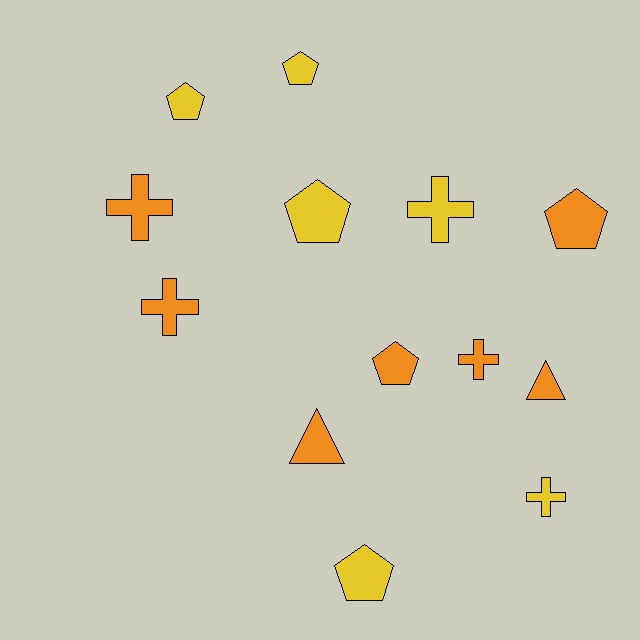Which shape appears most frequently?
Pentagon, with 6 objects.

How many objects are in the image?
There are 13 objects.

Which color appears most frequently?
Orange, with 7 objects.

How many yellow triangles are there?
There are no yellow triangles.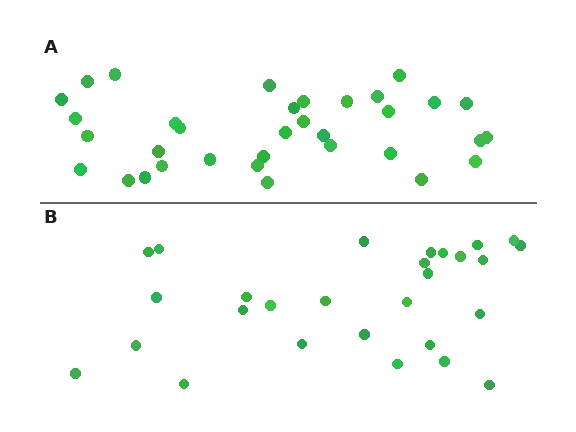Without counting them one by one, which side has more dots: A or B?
Region A (the top region) has more dots.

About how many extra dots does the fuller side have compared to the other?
Region A has about 6 more dots than region B.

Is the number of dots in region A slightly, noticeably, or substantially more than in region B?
Region A has only slightly more — the two regions are fairly close. The ratio is roughly 1.2 to 1.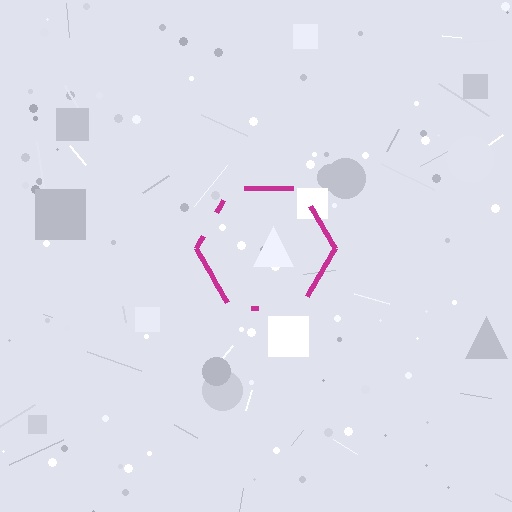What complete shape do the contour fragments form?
The contour fragments form a hexagon.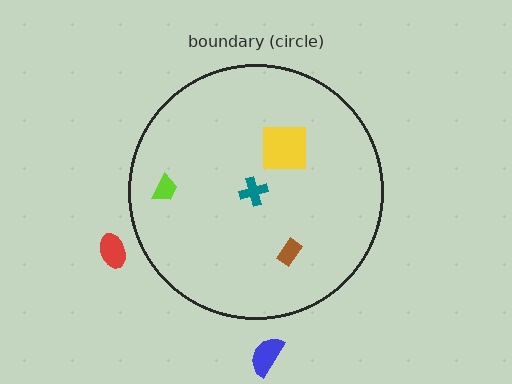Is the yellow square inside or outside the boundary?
Inside.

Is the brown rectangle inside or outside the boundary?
Inside.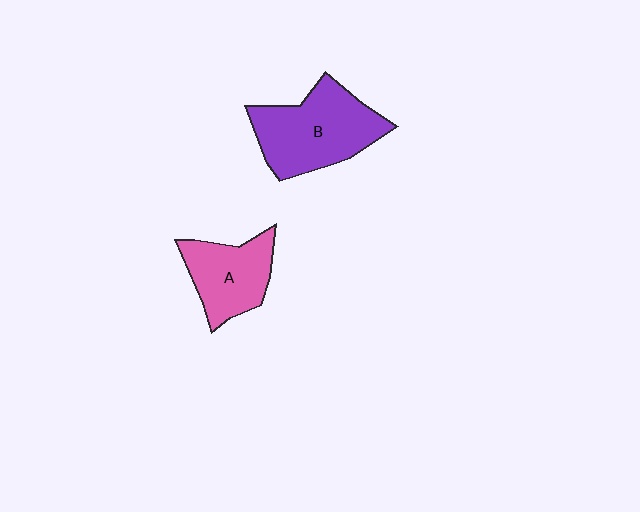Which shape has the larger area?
Shape B (purple).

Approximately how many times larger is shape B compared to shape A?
Approximately 1.4 times.